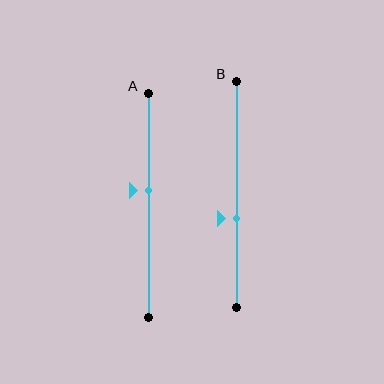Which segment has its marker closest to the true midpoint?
Segment A has its marker closest to the true midpoint.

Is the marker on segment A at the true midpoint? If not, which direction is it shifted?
No, the marker on segment A is shifted upward by about 7% of the segment length.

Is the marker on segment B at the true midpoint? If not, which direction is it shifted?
No, the marker on segment B is shifted downward by about 11% of the segment length.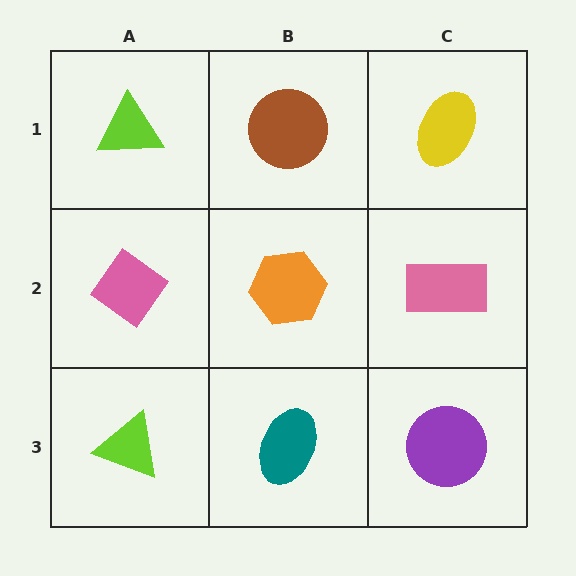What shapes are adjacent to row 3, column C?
A pink rectangle (row 2, column C), a teal ellipse (row 3, column B).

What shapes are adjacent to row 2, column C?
A yellow ellipse (row 1, column C), a purple circle (row 3, column C), an orange hexagon (row 2, column B).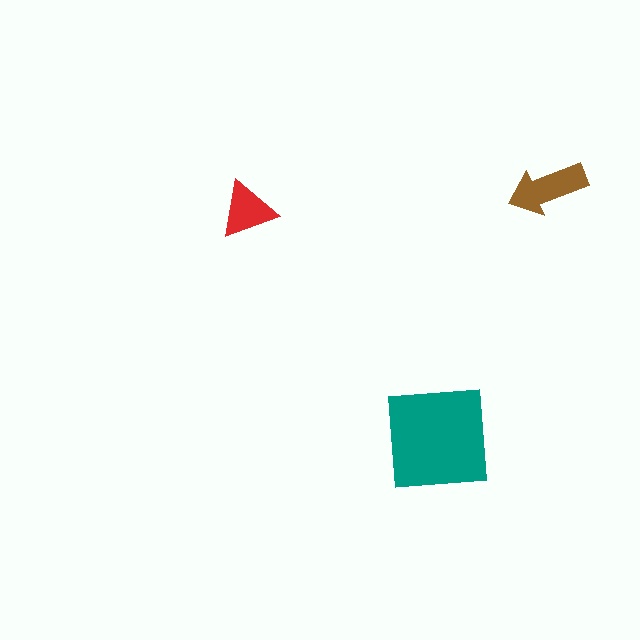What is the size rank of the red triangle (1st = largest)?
3rd.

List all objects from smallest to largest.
The red triangle, the brown arrow, the teal square.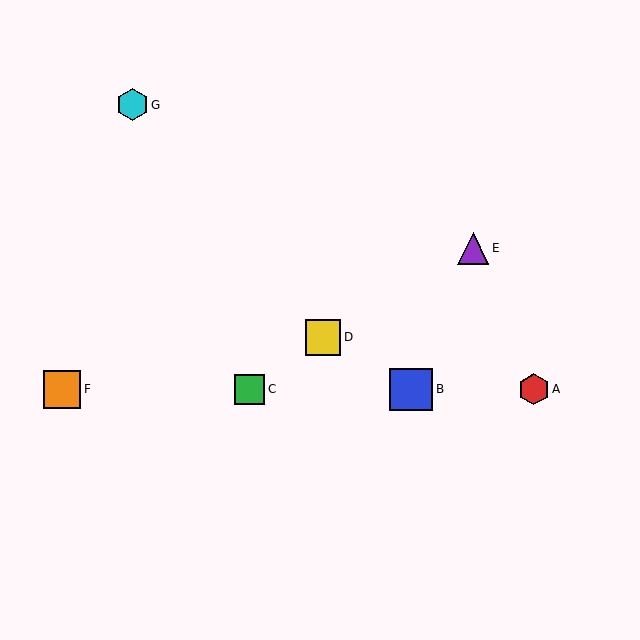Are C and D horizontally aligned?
No, C is at y≈389 and D is at y≈337.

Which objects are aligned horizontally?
Objects A, B, C, F are aligned horizontally.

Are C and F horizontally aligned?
Yes, both are at y≈389.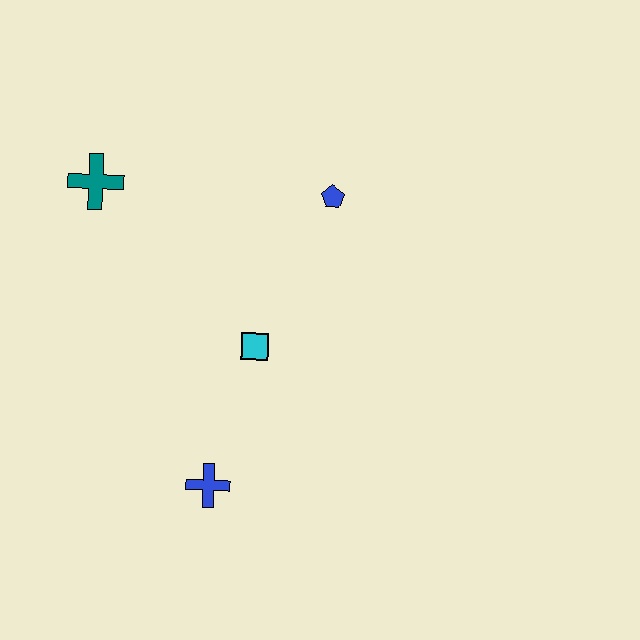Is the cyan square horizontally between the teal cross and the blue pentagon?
Yes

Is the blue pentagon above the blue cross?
Yes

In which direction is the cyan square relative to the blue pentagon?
The cyan square is below the blue pentagon.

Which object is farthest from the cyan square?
The teal cross is farthest from the cyan square.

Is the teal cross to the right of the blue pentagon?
No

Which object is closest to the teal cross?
The cyan square is closest to the teal cross.